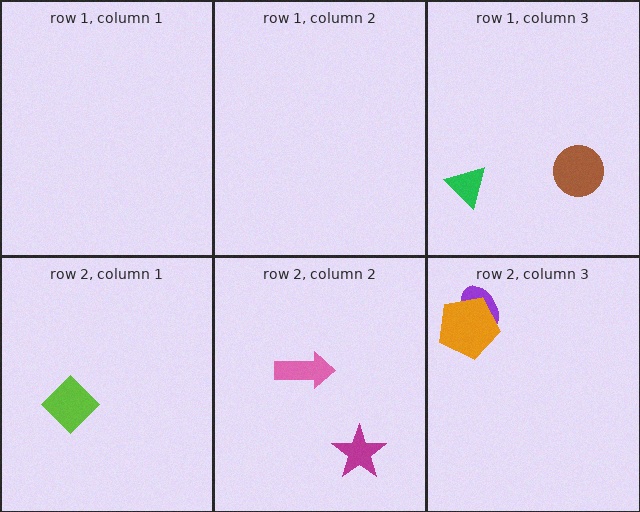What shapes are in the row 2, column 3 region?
The purple ellipse, the orange pentagon.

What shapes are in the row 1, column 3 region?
The brown circle, the green triangle.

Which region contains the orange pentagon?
The row 2, column 3 region.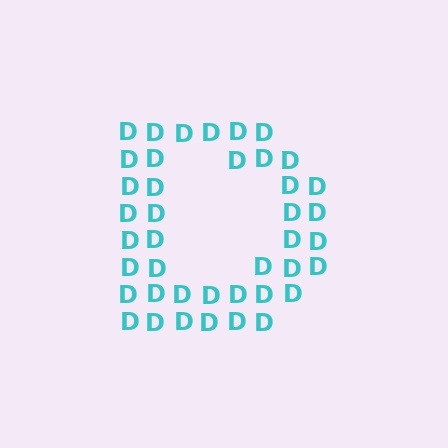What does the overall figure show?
The overall figure shows the letter D.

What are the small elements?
The small elements are letter D's.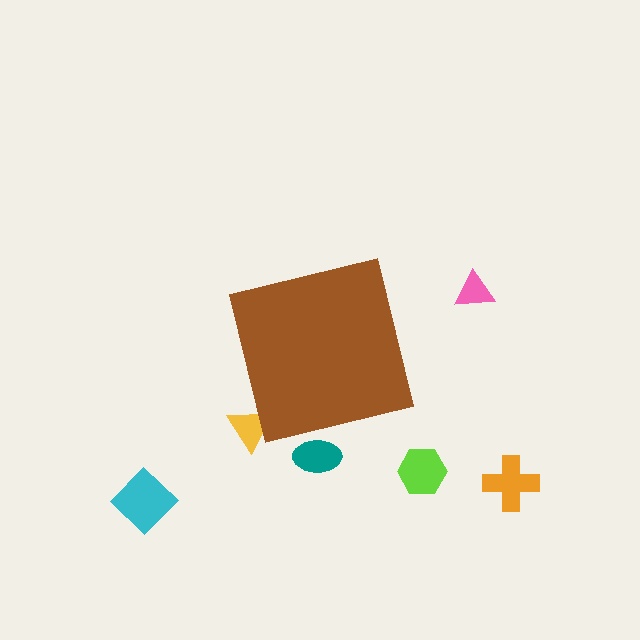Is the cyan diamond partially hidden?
No, the cyan diamond is fully visible.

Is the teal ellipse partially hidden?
Yes, the teal ellipse is partially hidden behind the brown square.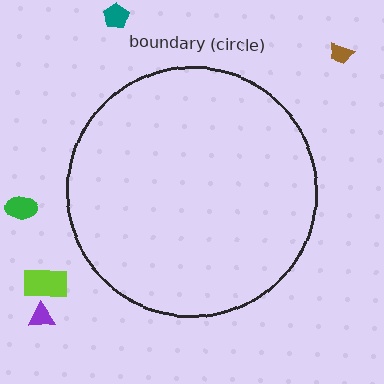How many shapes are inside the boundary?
0 inside, 5 outside.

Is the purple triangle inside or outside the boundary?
Outside.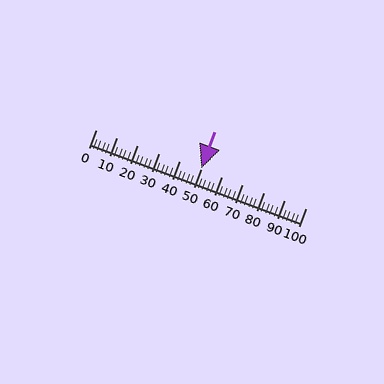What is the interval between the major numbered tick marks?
The major tick marks are spaced 10 units apart.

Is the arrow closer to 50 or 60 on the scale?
The arrow is closer to 50.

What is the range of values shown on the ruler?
The ruler shows values from 0 to 100.